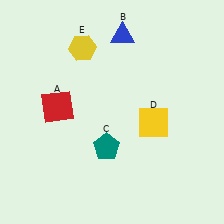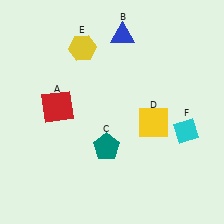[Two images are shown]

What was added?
A cyan diamond (F) was added in Image 2.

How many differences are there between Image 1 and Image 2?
There is 1 difference between the two images.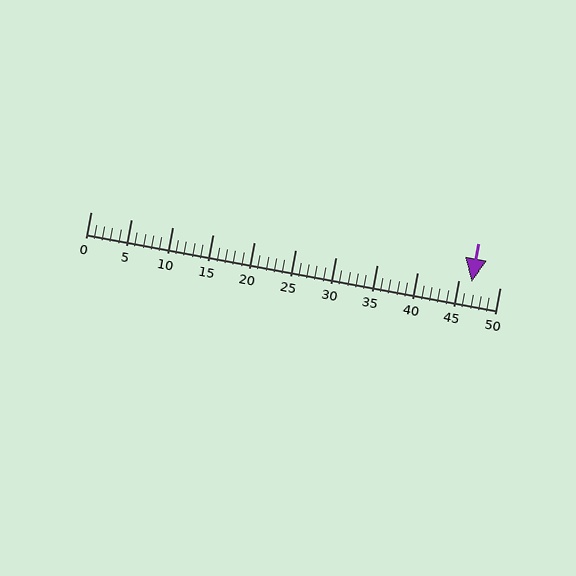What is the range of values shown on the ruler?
The ruler shows values from 0 to 50.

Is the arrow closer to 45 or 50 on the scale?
The arrow is closer to 45.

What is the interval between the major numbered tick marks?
The major tick marks are spaced 5 units apart.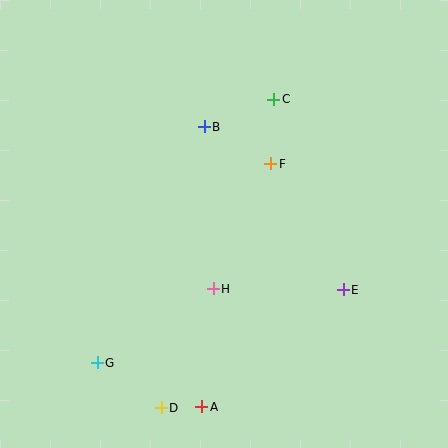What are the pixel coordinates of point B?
Point B is at (204, 127).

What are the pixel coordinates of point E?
Point E is at (343, 290).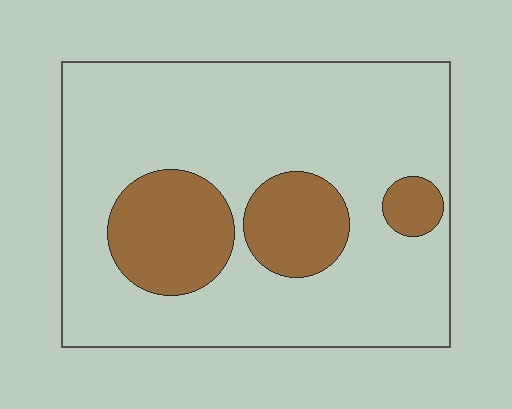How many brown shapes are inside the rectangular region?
3.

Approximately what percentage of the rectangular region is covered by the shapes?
Approximately 20%.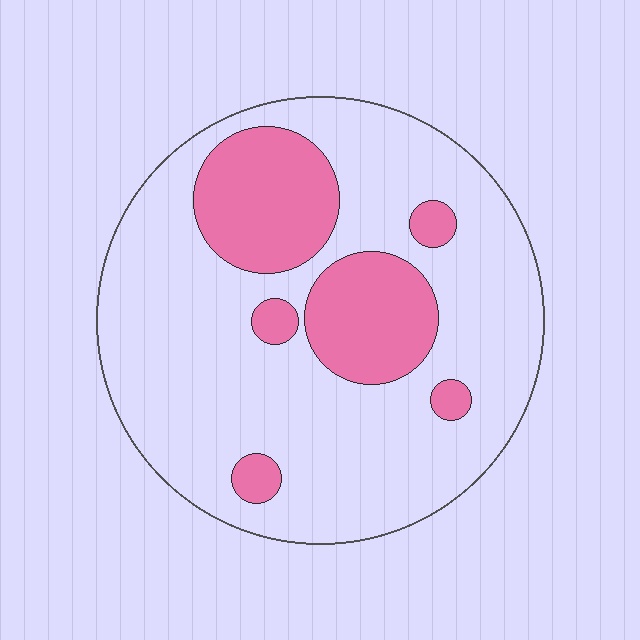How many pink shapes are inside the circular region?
6.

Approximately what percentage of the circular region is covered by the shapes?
Approximately 25%.